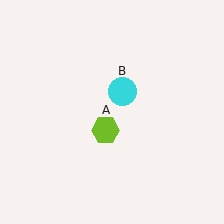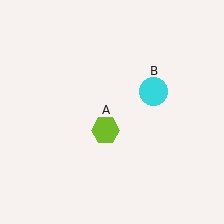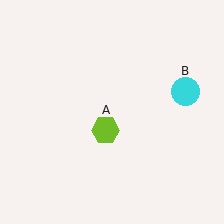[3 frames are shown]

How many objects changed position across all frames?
1 object changed position: cyan circle (object B).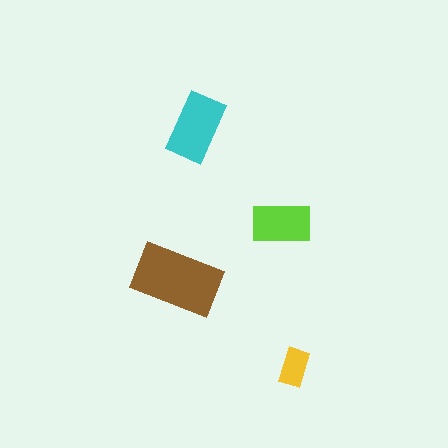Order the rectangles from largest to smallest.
the brown one, the cyan one, the lime one, the yellow one.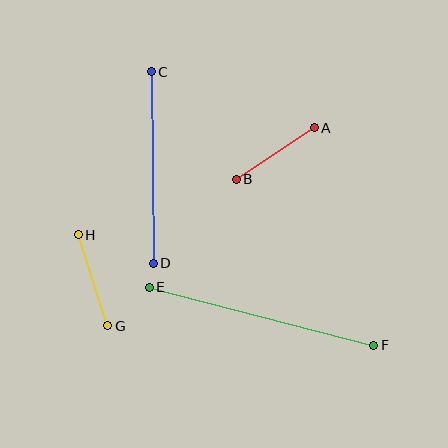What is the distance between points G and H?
The distance is approximately 95 pixels.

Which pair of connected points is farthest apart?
Points E and F are farthest apart.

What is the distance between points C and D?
The distance is approximately 192 pixels.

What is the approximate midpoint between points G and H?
The midpoint is at approximately (93, 280) pixels.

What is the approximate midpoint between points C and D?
The midpoint is at approximately (152, 167) pixels.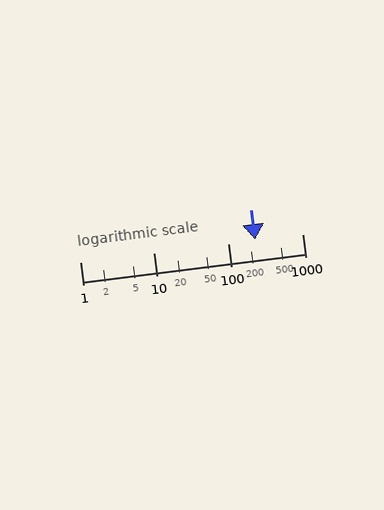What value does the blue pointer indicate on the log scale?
The pointer indicates approximately 230.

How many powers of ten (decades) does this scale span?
The scale spans 3 decades, from 1 to 1000.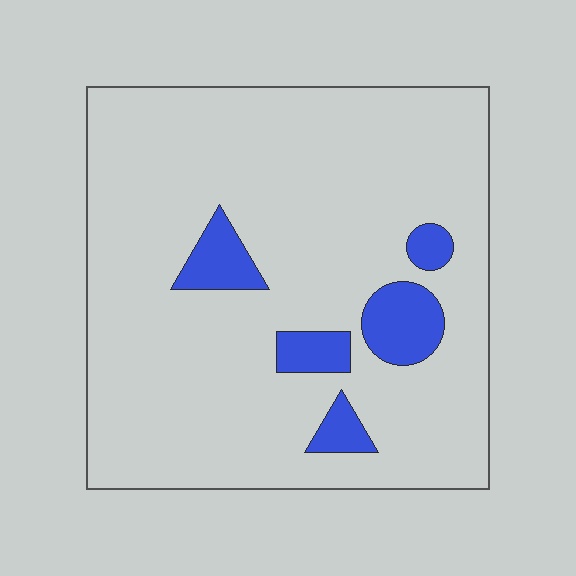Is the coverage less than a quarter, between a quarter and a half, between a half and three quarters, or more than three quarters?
Less than a quarter.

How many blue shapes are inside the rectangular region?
5.